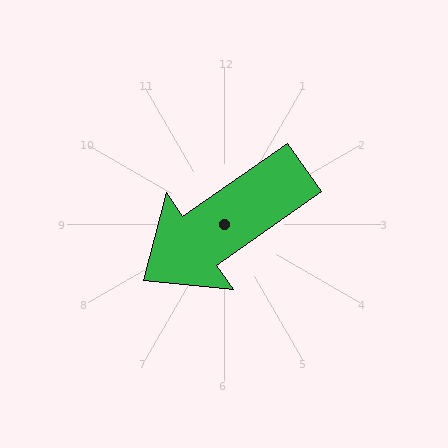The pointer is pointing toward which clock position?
Roughly 8 o'clock.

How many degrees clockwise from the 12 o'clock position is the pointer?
Approximately 235 degrees.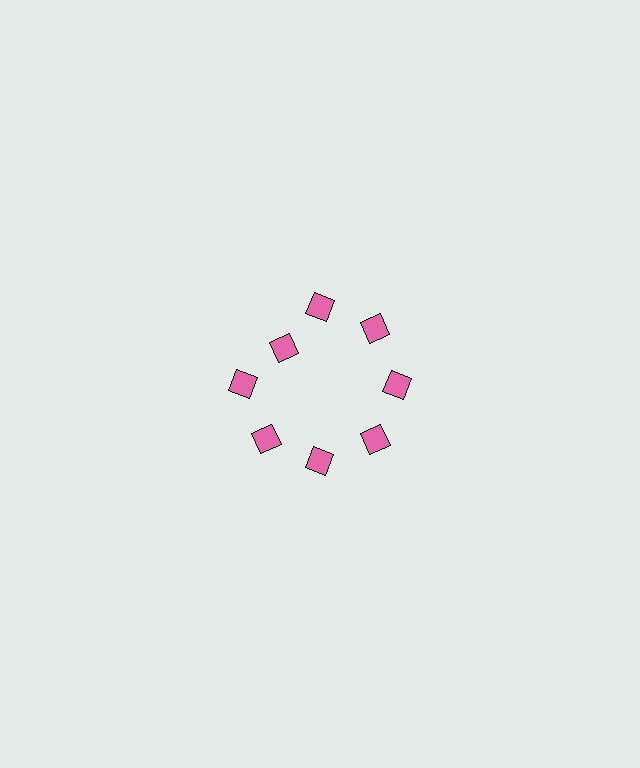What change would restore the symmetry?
The symmetry would be restored by moving it outward, back onto the ring so that all 8 diamonds sit at equal angles and equal distance from the center.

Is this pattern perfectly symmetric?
No. The 8 pink diamonds are arranged in a ring, but one element near the 10 o'clock position is pulled inward toward the center, breaking the 8-fold rotational symmetry.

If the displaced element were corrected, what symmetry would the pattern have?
It would have 8-fold rotational symmetry — the pattern would map onto itself every 45 degrees.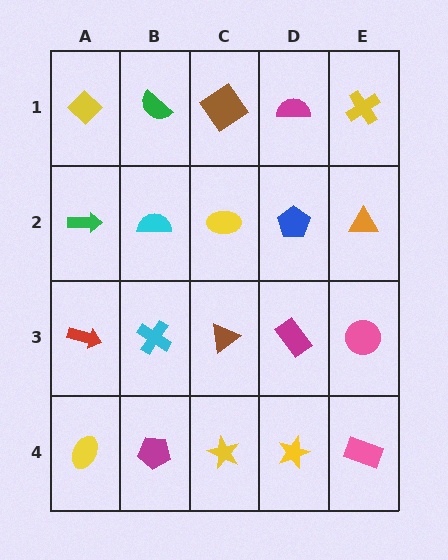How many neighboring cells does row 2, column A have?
3.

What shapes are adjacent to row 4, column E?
A pink circle (row 3, column E), a yellow star (row 4, column D).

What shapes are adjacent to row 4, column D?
A magenta rectangle (row 3, column D), a yellow star (row 4, column C), a pink rectangle (row 4, column E).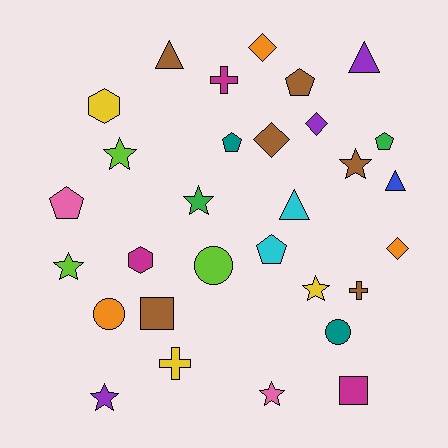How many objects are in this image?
There are 30 objects.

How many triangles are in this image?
There are 4 triangles.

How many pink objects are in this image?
There are 2 pink objects.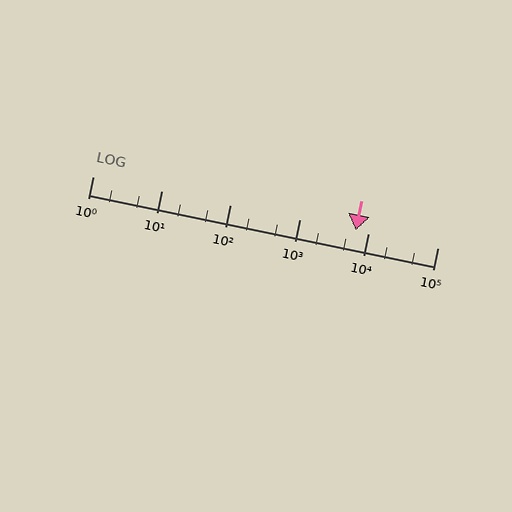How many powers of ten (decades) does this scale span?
The scale spans 5 decades, from 1 to 100000.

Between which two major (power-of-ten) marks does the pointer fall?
The pointer is between 1000 and 10000.